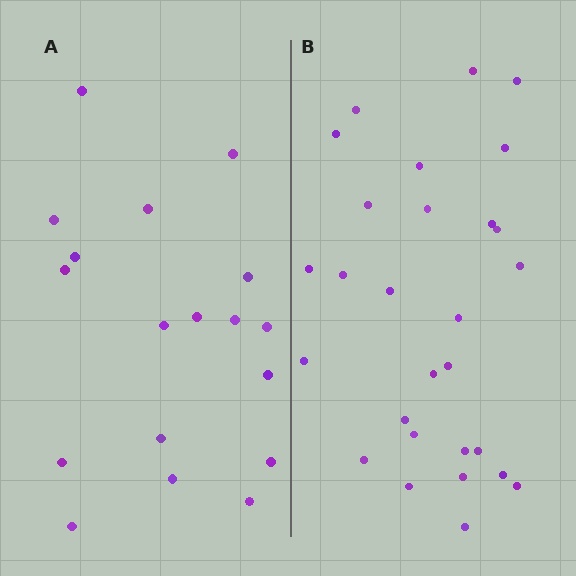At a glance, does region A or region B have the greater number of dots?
Region B (the right region) has more dots.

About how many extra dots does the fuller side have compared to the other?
Region B has roughly 10 or so more dots than region A.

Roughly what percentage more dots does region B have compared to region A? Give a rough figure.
About 55% more.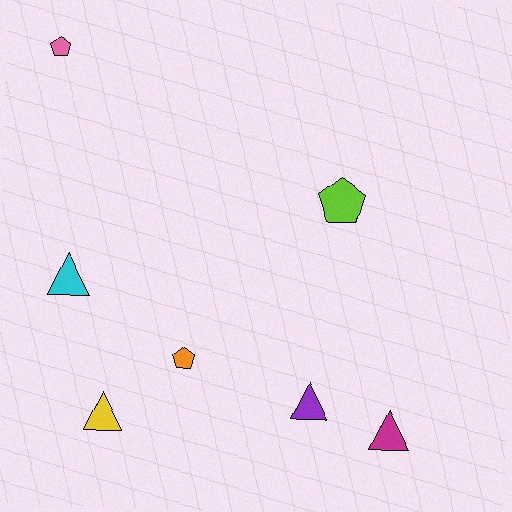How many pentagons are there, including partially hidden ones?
There are 3 pentagons.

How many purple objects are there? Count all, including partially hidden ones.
There is 1 purple object.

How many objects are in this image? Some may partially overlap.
There are 7 objects.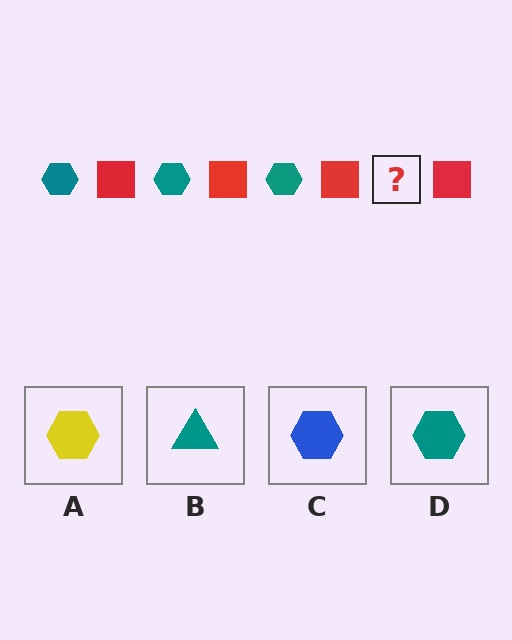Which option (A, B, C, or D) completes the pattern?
D.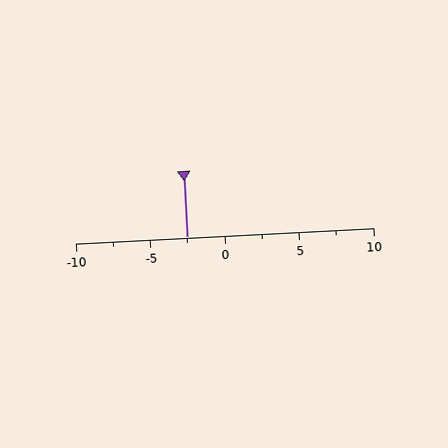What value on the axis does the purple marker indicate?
The marker indicates approximately -2.5.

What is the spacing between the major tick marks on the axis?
The major ticks are spaced 5 apart.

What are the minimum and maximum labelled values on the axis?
The axis runs from -10 to 10.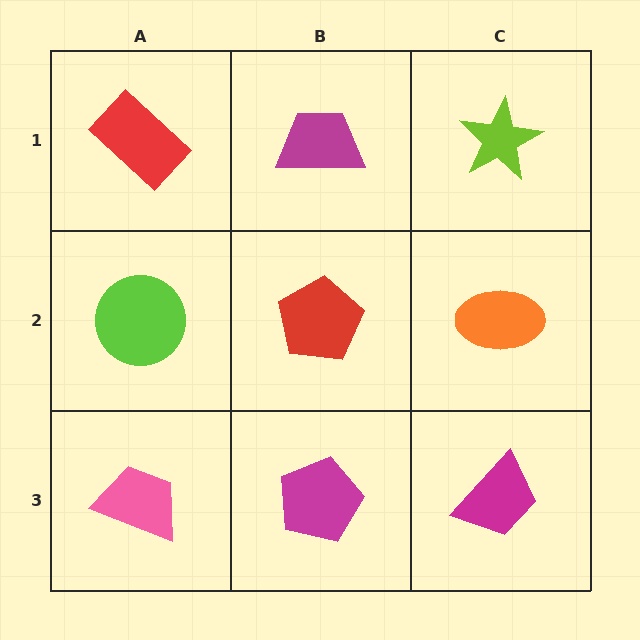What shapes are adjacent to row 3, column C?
An orange ellipse (row 2, column C), a magenta pentagon (row 3, column B).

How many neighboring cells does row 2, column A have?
3.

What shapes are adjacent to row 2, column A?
A red rectangle (row 1, column A), a pink trapezoid (row 3, column A), a red pentagon (row 2, column B).